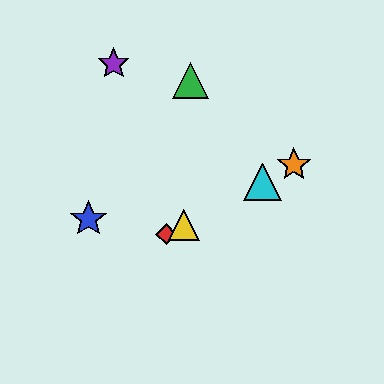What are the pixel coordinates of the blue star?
The blue star is at (89, 219).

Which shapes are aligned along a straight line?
The red diamond, the yellow triangle, the orange star, the cyan triangle are aligned along a straight line.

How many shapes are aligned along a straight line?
4 shapes (the red diamond, the yellow triangle, the orange star, the cyan triangle) are aligned along a straight line.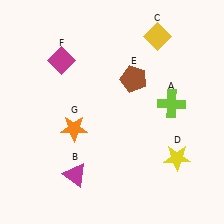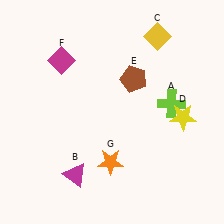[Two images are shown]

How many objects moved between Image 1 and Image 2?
2 objects moved between the two images.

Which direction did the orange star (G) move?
The orange star (G) moved right.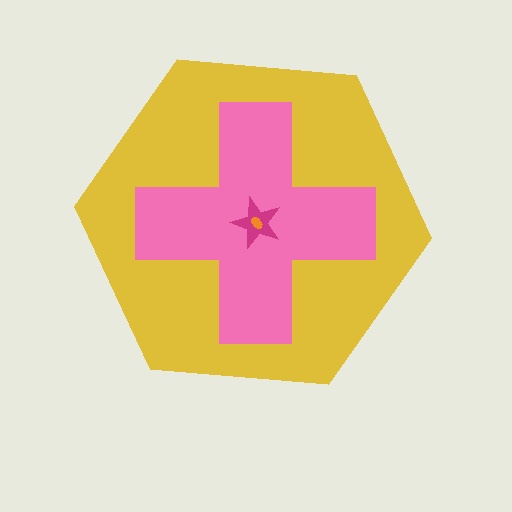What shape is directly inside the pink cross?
The magenta star.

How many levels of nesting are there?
4.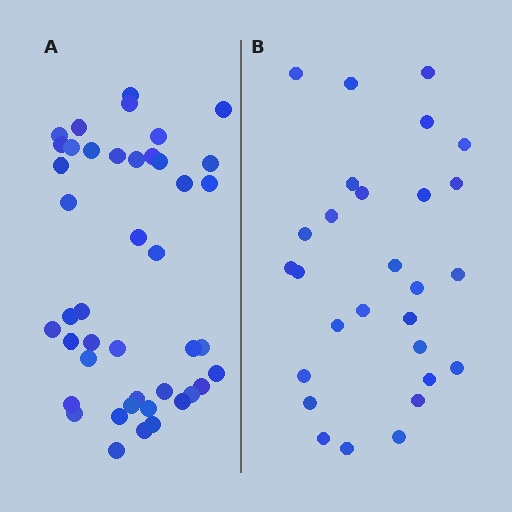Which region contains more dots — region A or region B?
Region A (the left region) has more dots.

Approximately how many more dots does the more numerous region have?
Region A has approximately 15 more dots than region B.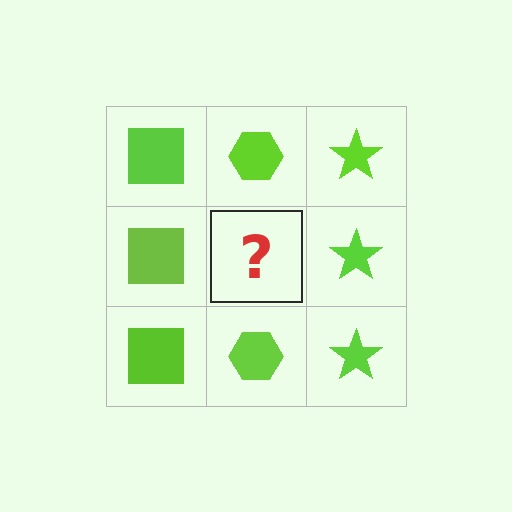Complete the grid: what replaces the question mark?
The question mark should be replaced with a lime hexagon.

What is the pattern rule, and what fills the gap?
The rule is that each column has a consistent shape. The gap should be filled with a lime hexagon.